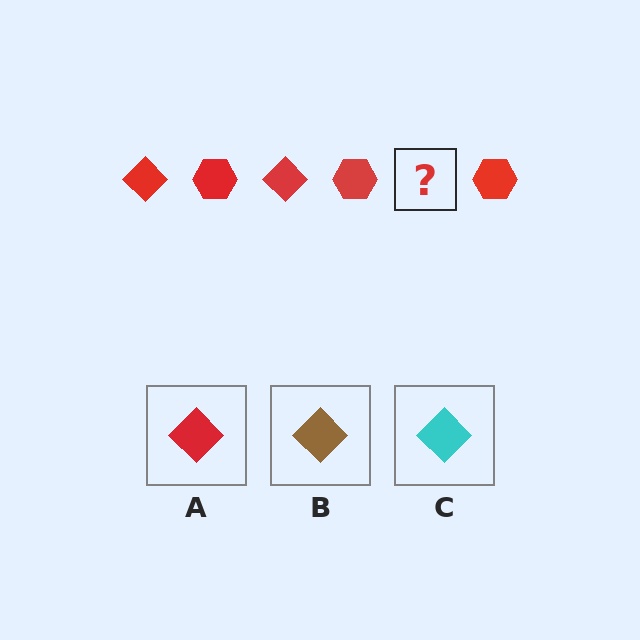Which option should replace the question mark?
Option A.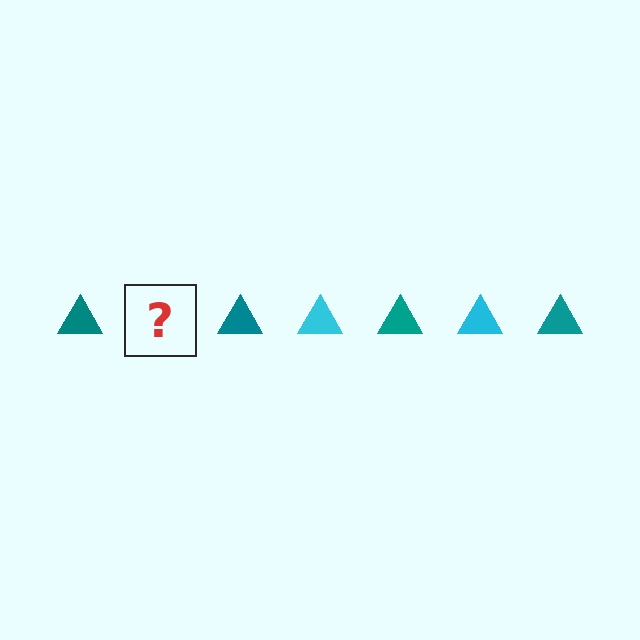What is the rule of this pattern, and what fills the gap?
The rule is that the pattern cycles through teal, cyan triangles. The gap should be filled with a cyan triangle.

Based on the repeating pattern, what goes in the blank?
The blank should be a cyan triangle.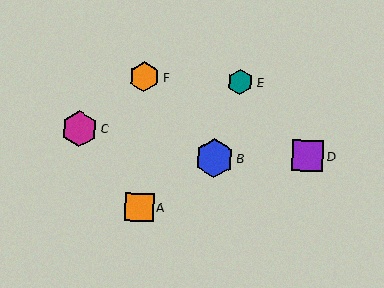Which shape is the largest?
The blue hexagon (labeled B) is the largest.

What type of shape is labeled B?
Shape B is a blue hexagon.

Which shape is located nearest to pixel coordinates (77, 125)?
The magenta hexagon (labeled C) at (79, 129) is nearest to that location.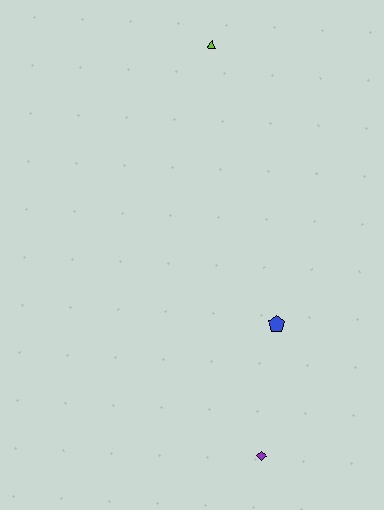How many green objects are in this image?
There are no green objects.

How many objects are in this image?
There are 3 objects.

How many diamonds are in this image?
There is 1 diamond.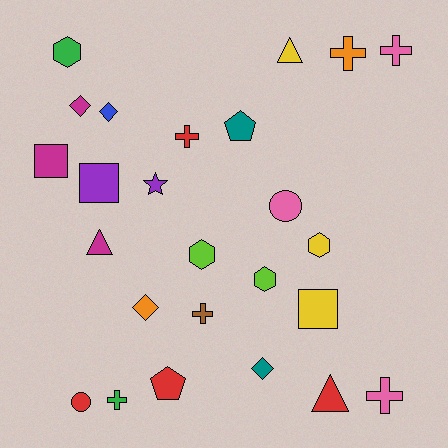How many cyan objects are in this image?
There are no cyan objects.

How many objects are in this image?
There are 25 objects.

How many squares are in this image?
There are 3 squares.